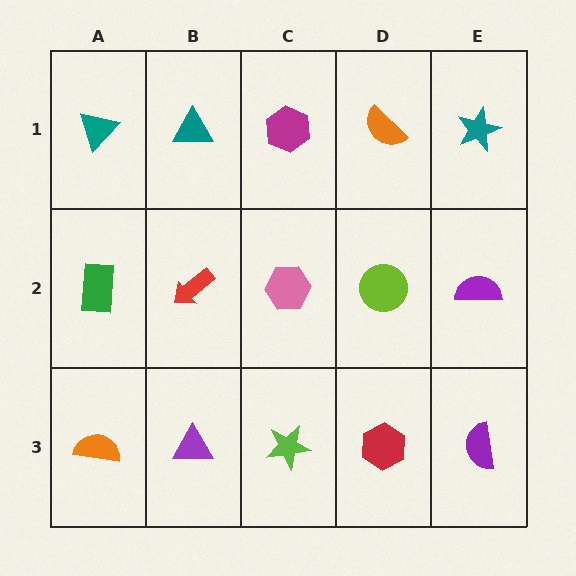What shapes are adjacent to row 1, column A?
A green rectangle (row 2, column A), a teal triangle (row 1, column B).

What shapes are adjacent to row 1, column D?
A lime circle (row 2, column D), a magenta hexagon (row 1, column C), a teal star (row 1, column E).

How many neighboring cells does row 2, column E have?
3.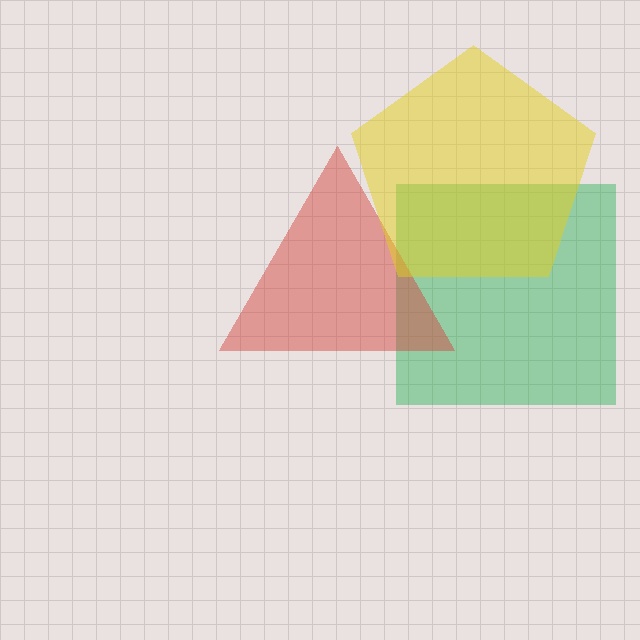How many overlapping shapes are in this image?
There are 3 overlapping shapes in the image.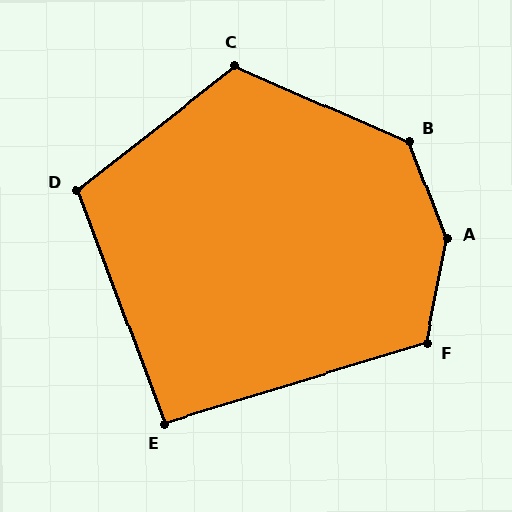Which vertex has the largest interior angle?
A, at approximately 148 degrees.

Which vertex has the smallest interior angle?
E, at approximately 94 degrees.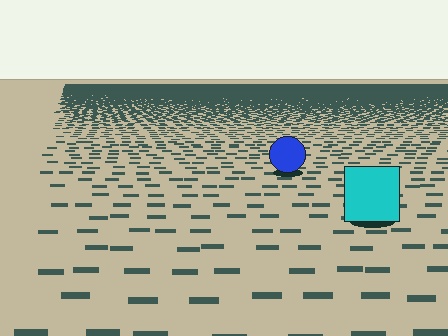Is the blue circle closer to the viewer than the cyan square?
No. The cyan square is closer — you can tell from the texture gradient: the ground texture is coarser near it.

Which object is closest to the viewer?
The cyan square is closest. The texture marks near it are larger and more spread out.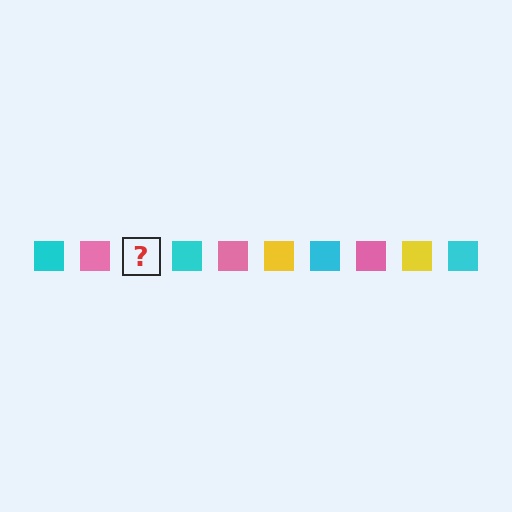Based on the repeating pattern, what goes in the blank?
The blank should be a yellow square.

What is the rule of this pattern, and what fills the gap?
The rule is that the pattern cycles through cyan, pink, yellow squares. The gap should be filled with a yellow square.